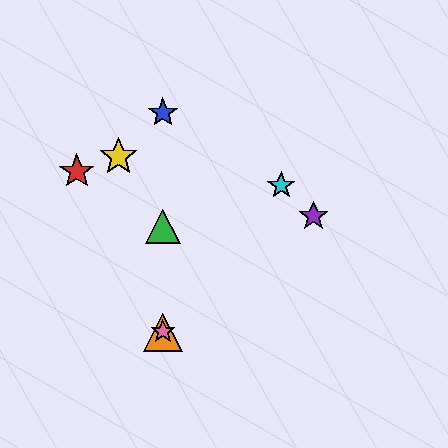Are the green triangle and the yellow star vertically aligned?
No, the green triangle is at x≈163 and the yellow star is at x≈119.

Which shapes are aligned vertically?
The blue star, the green triangle, the orange triangle, the pink star are aligned vertically.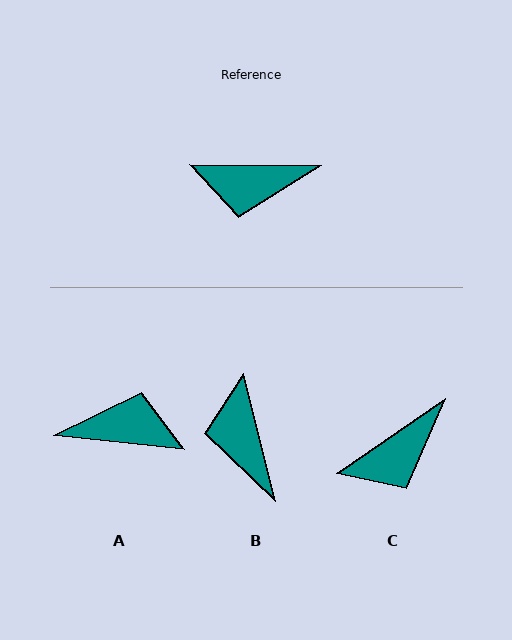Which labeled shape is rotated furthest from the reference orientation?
A, about 174 degrees away.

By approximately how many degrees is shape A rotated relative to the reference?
Approximately 174 degrees counter-clockwise.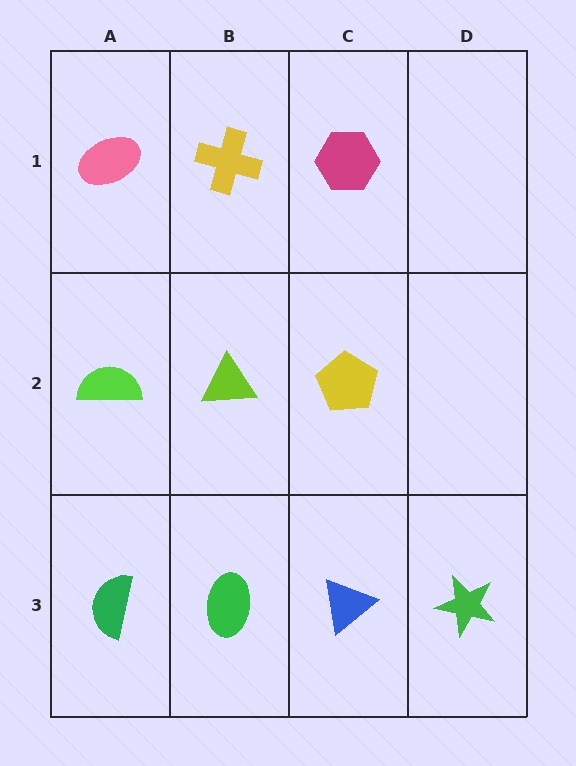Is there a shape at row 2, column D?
No, that cell is empty.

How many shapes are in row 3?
4 shapes.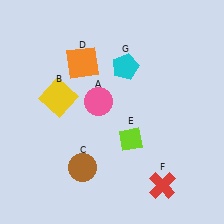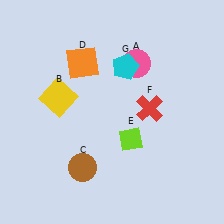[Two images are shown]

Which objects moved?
The objects that moved are: the pink circle (A), the red cross (F).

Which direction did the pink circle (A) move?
The pink circle (A) moved right.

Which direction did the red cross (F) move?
The red cross (F) moved up.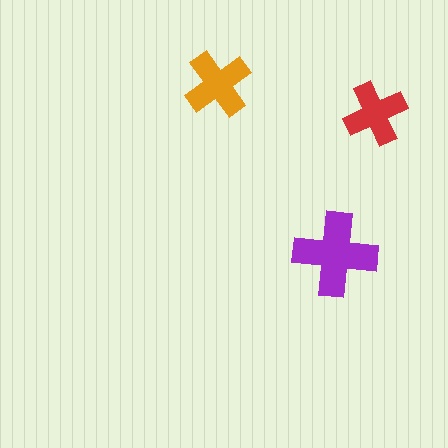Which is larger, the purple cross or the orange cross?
The purple one.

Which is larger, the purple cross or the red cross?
The purple one.